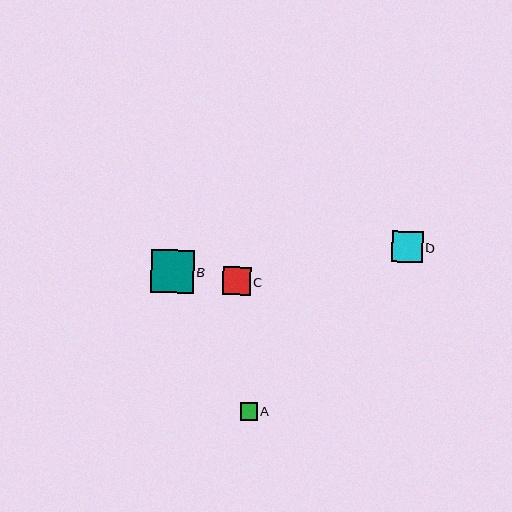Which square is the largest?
Square B is the largest with a size of approximately 43 pixels.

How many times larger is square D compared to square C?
Square D is approximately 1.1 times the size of square C.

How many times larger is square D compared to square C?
Square D is approximately 1.1 times the size of square C.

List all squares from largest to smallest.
From largest to smallest: B, D, C, A.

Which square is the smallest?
Square A is the smallest with a size of approximately 17 pixels.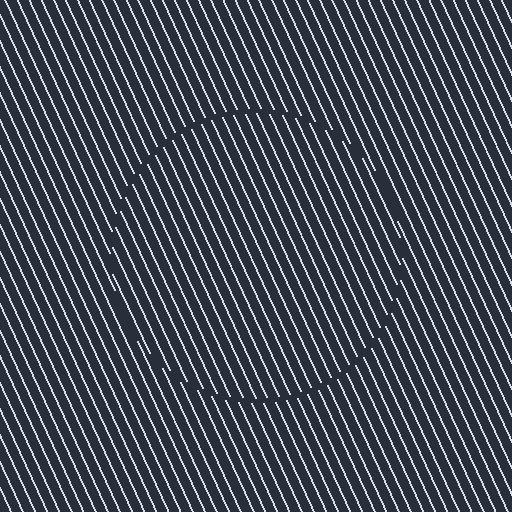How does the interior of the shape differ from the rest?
The interior of the shape contains the same grating, shifted by half a period — the contour is defined by the phase discontinuity where line-ends from the inner and outer gratings abut.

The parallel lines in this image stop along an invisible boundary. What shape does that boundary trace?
An illusory circle. The interior of the shape contains the same grating, shifted by half a period — the contour is defined by the phase discontinuity where line-ends from the inner and outer gratings abut.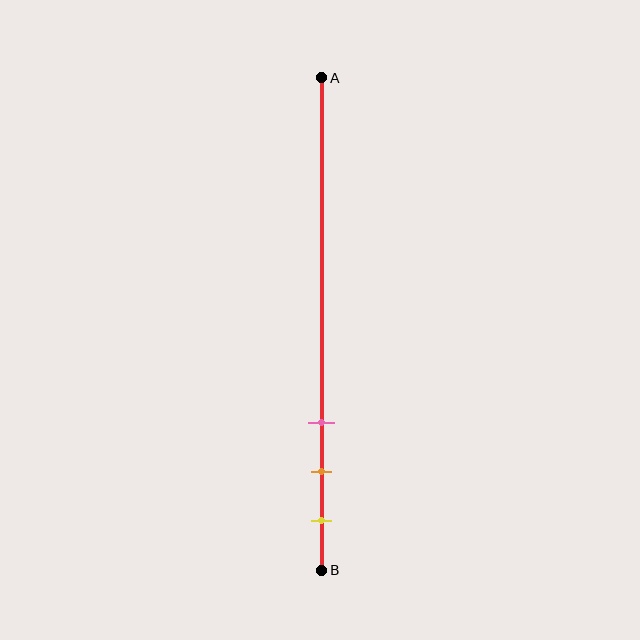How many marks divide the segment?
There are 3 marks dividing the segment.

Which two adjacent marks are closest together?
The orange and yellow marks are the closest adjacent pair.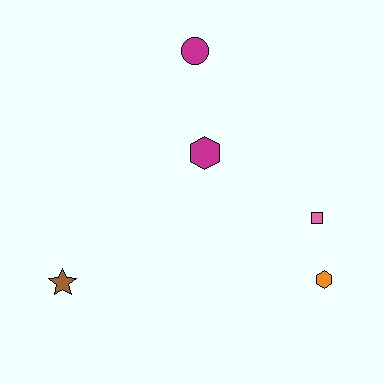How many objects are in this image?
There are 5 objects.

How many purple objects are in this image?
There are no purple objects.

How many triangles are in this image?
There are no triangles.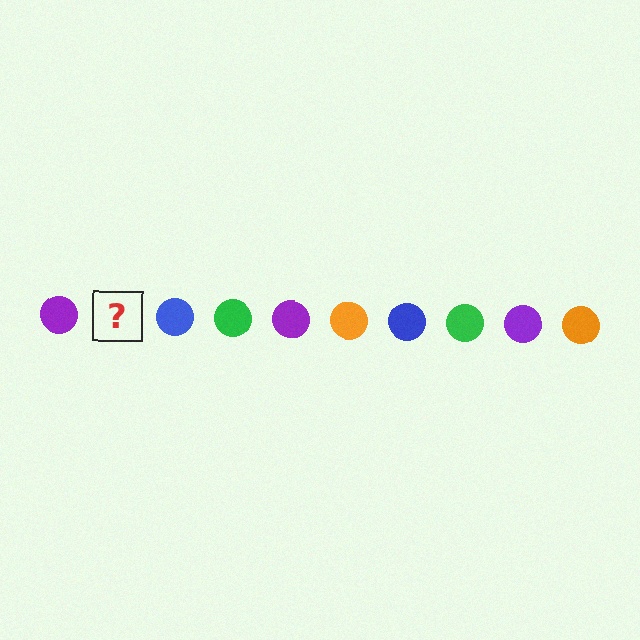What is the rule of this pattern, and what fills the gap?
The rule is that the pattern cycles through purple, orange, blue, green circles. The gap should be filled with an orange circle.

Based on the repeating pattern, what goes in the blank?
The blank should be an orange circle.